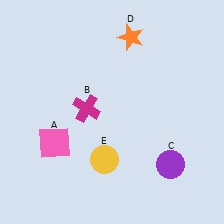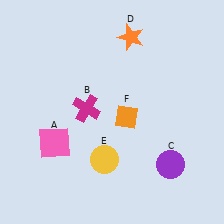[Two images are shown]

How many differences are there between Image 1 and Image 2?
There is 1 difference between the two images.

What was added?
An orange diamond (F) was added in Image 2.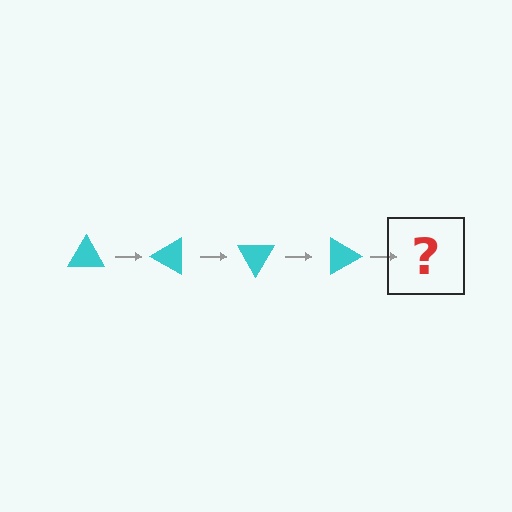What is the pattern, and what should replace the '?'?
The pattern is that the triangle rotates 30 degrees each step. The '?' should be a cyan triangle rotated 120 degrees.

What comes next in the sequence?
The next element should be a cyan triangle rotated 120 degrees.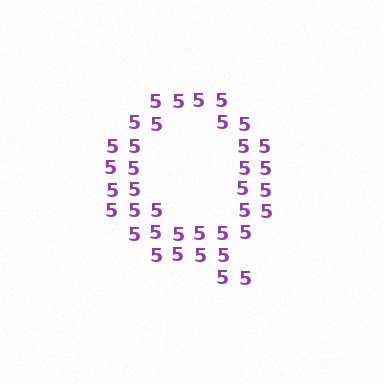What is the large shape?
The large shape is the letter Q.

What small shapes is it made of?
It is made of small digit 5's.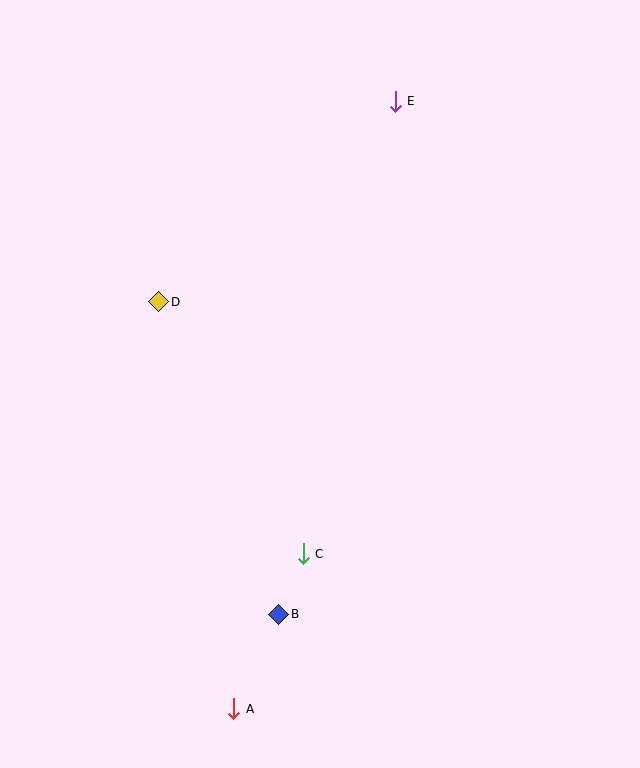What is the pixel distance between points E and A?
The distance between E and A is 629 pixels.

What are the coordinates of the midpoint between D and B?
The midpoint between D and B is at (219, 458).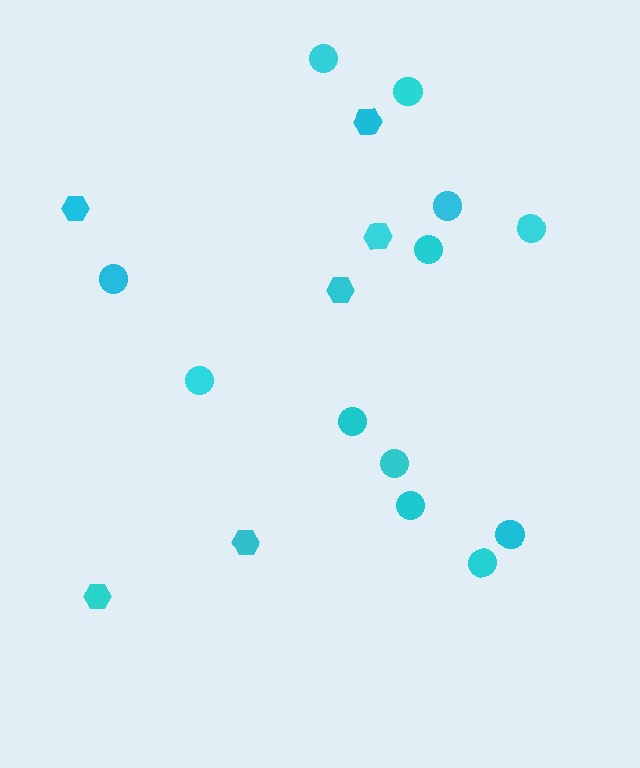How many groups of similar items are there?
There are 2 groups: one group of circles (12) and one group of hexagons (6).